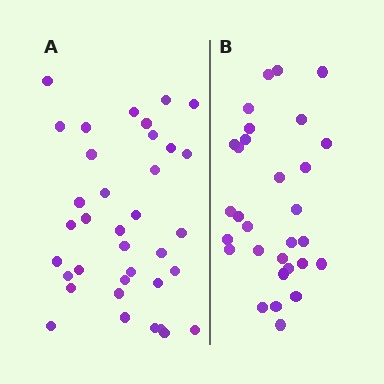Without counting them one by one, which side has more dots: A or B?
Region A (the left region) has more dots.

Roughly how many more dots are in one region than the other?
Region A has about 6 more dots than region B.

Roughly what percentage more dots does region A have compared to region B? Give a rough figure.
About 20% more.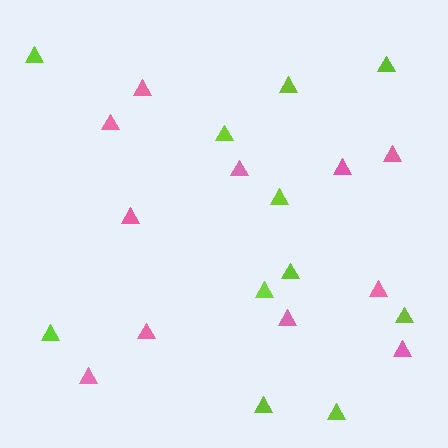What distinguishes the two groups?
There are 2 groups: one group of pink triangles (11) and one group of lime triangles (11).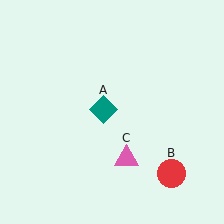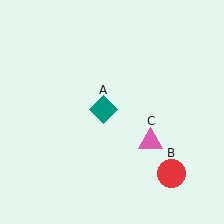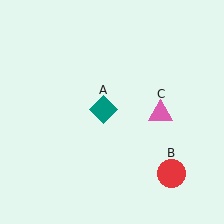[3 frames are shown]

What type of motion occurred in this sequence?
The pink triangle (object C) rotated counterclockwise around the center of the scene.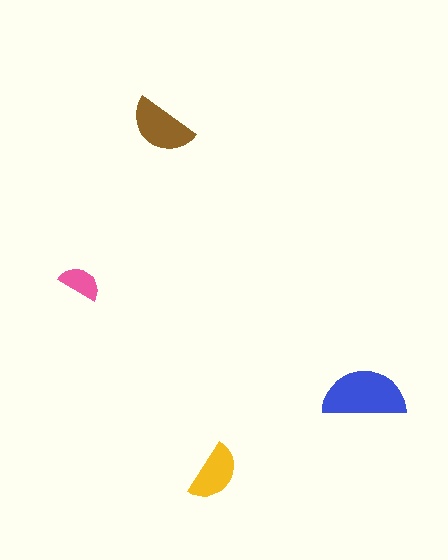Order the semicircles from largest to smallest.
the blue one, the brown one, the yellow one, the pink one.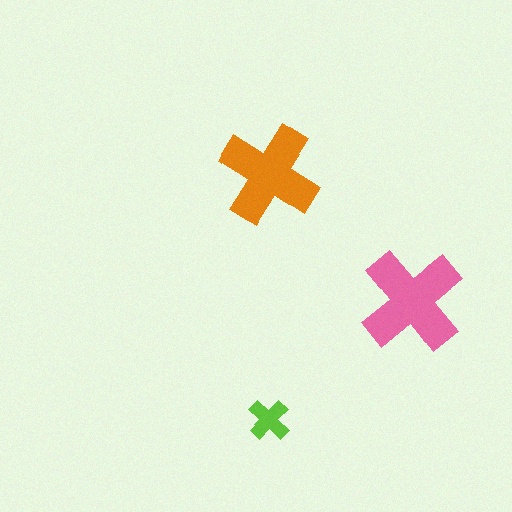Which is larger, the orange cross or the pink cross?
The pink one.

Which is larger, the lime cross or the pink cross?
The pink one.